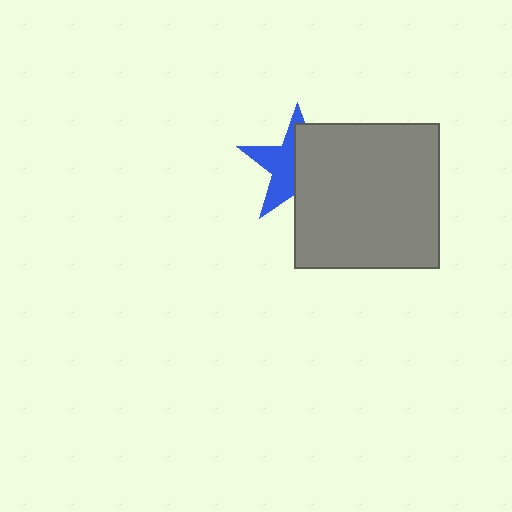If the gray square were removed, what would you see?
You would see the complete blue star.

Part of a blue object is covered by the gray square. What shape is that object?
It is a star.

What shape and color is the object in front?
The object in front is a gray square.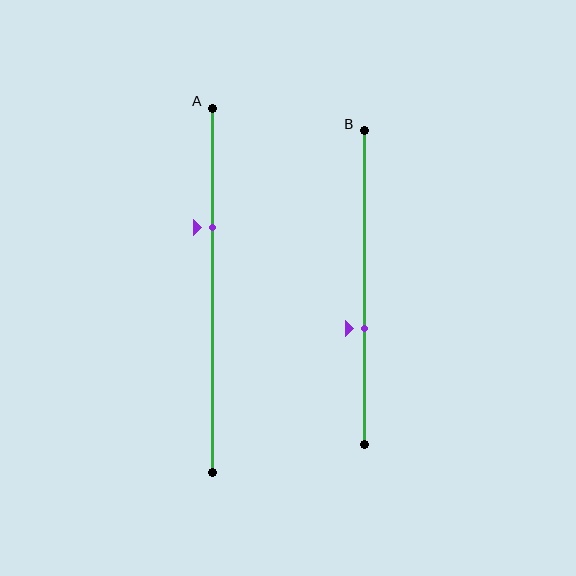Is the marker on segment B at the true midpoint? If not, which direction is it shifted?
No, the marker on segment B is shifted downward by about 13% of the segment length.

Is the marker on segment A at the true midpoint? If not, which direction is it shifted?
No, the marker on segment A is shifted upward by about 17% of the segment length.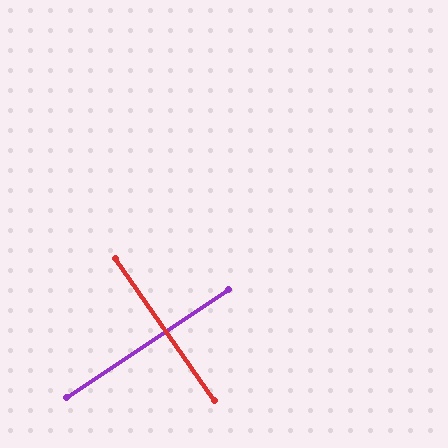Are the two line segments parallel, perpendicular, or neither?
Perpendicular — they meet at approximately 89°.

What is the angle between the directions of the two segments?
Approximately 89 degrees.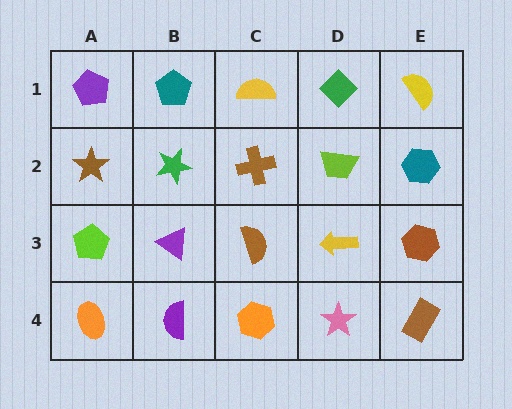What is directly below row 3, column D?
A pink star.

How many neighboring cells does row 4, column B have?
3.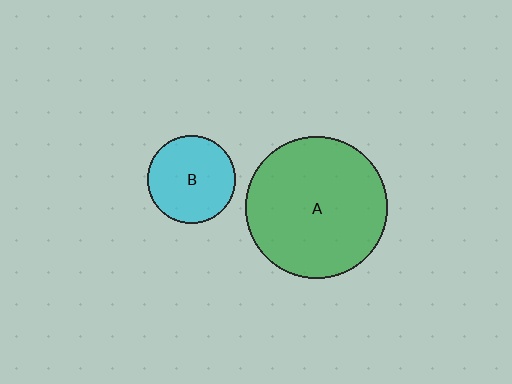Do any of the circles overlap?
No, none of the circles overlap.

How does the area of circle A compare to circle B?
Approximately 2.6 times.